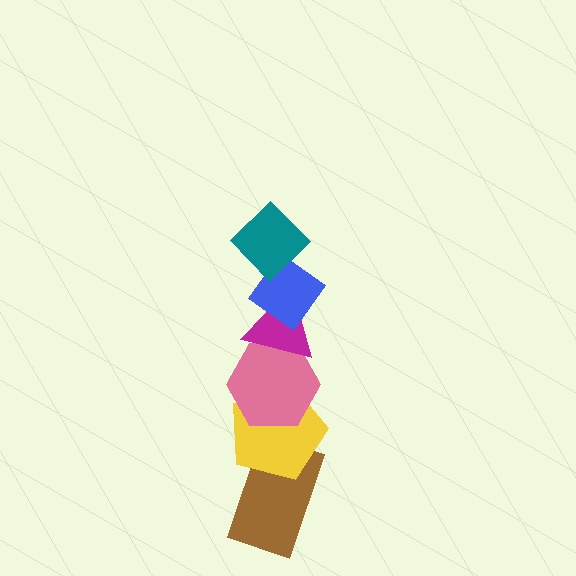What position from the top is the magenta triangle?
The magenta triangle is 3rd from the top.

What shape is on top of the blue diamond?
The teal diamond is on top of the blue diamond.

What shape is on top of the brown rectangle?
The yellow pentagon is on top of the brown rectangle.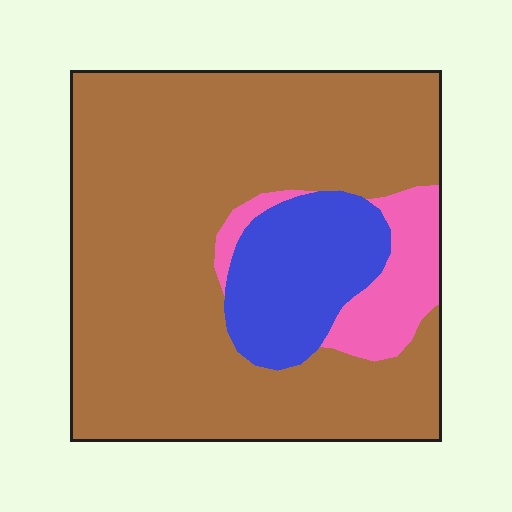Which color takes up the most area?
Brown, at roughly 75%.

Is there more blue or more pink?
Blue.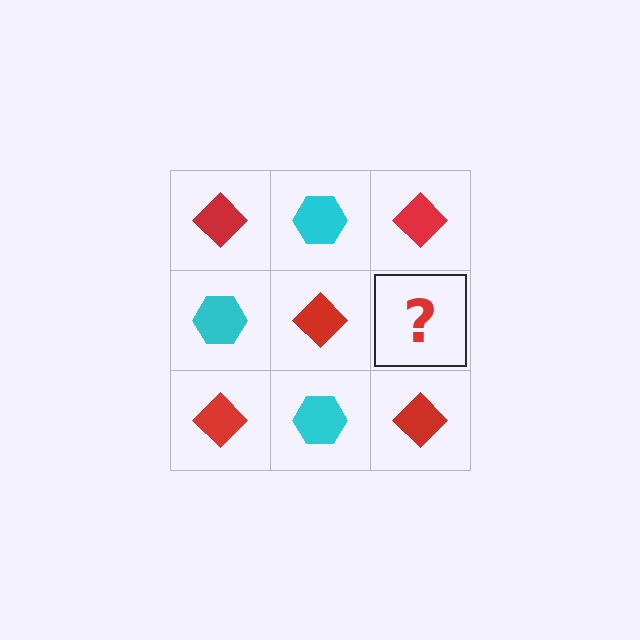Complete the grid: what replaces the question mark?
The question mark should be replaced with a cyan hexagon.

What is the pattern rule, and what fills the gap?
The rule is that it alternates red diamond and cyan hexagon in a checkerboard pattern. The gap should be filled with a cyan hexagon.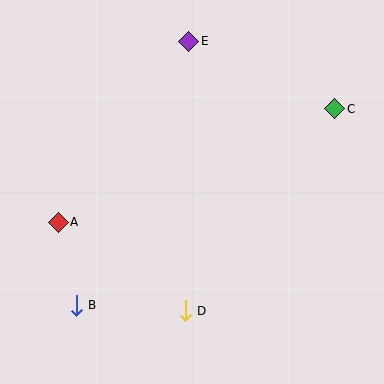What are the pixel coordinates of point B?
Point B is at (76, 305).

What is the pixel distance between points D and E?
The distance between D and E is 269 pixels.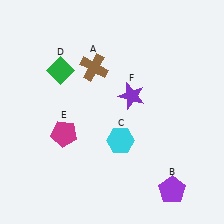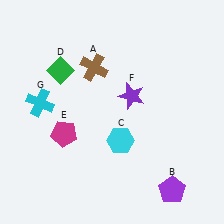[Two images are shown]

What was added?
A cyan cross (G) was added in Image 2.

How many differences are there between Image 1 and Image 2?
There is 1 difference between the two images.